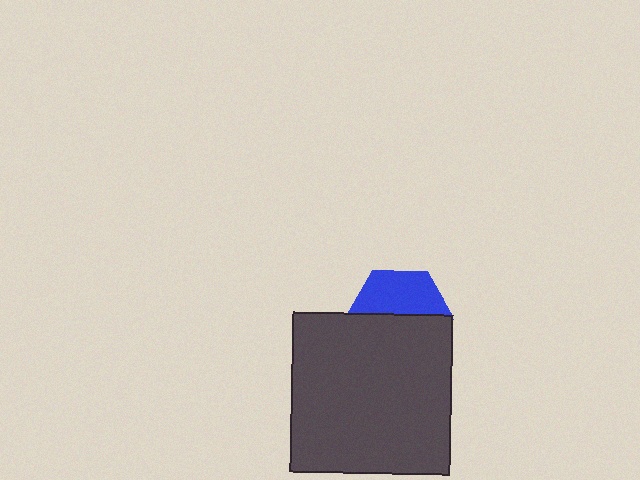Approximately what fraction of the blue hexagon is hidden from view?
Roughly 57% of the blue hexagon is hidden behind the dark gray square.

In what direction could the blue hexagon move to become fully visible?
The blue hexagon could move up. That would shift it out from behind the dark gray square entirely.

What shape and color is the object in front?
The object in front is a dark gray square.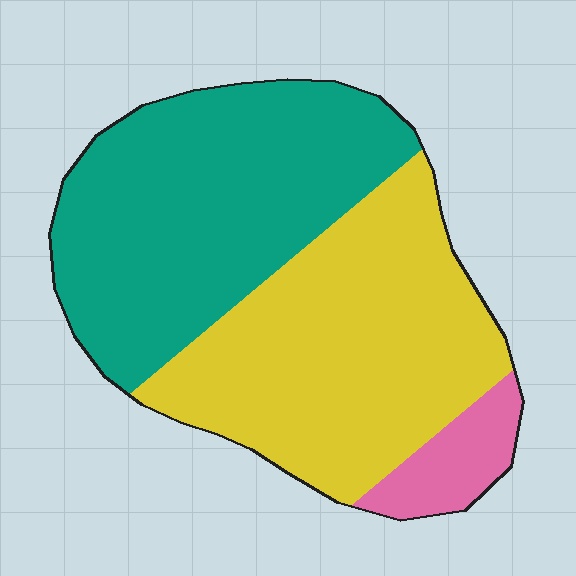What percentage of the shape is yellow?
Yellow covers about 45% of the shape.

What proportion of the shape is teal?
Teal takes up about one half (1/2) of the shape.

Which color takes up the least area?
Pink, at roughly 10%.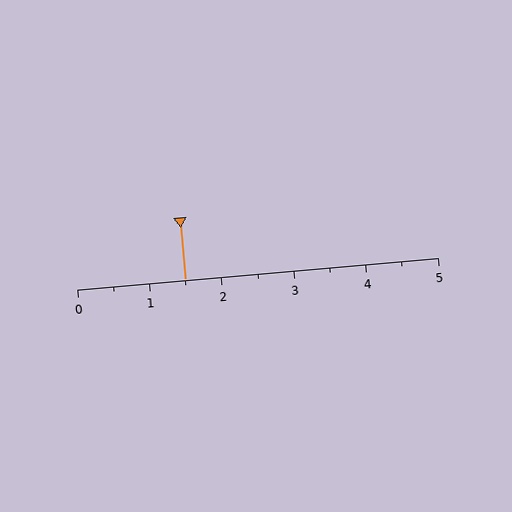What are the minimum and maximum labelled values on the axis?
The axis runs from 0 to 5.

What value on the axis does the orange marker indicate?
The marker indicates approximately 1.5.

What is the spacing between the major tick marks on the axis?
The major ticks are spaced 1 apart.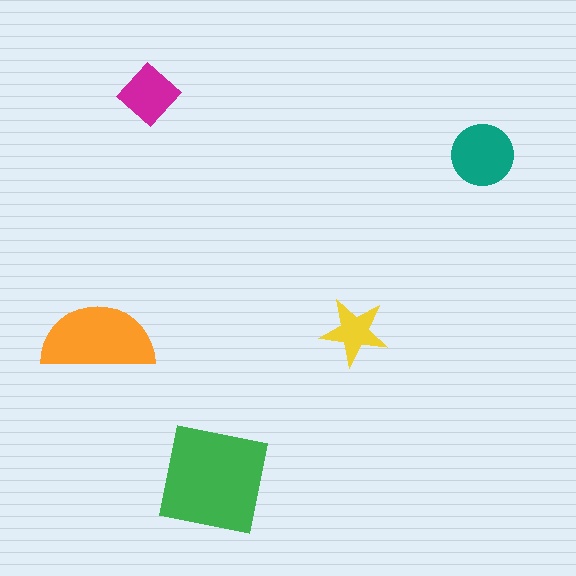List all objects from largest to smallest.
The green square, the orange semicircle, the teal circle, the magenta diamond, the yellow star.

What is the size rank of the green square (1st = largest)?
1st.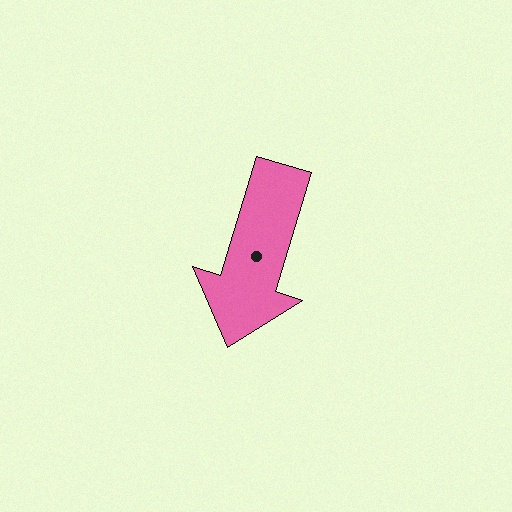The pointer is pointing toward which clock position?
Roughly 7 o'clock.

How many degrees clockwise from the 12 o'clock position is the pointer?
Approximately 197 degrees.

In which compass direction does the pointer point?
South.